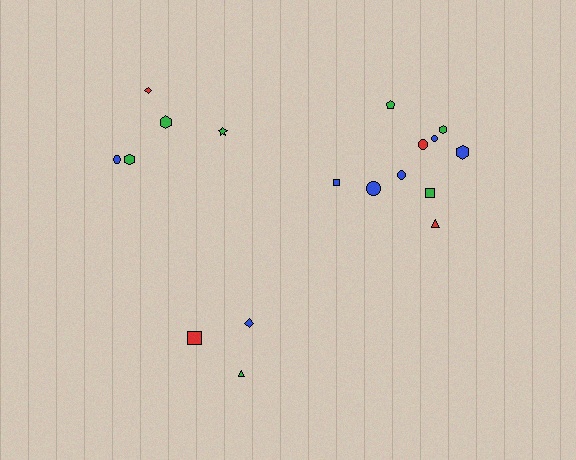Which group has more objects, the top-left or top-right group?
The top-right group.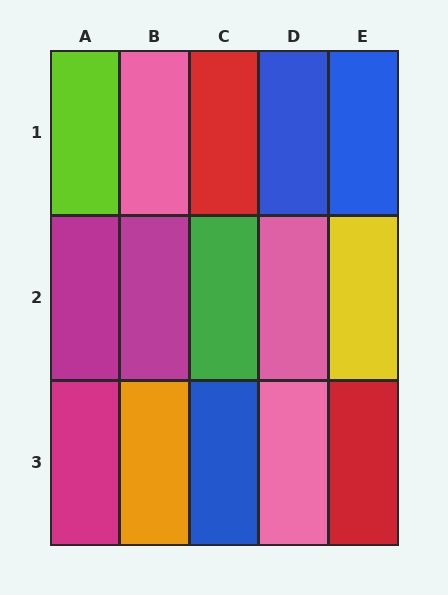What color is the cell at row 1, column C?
Red.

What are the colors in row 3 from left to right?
Magenta, orange, blue, pink, red.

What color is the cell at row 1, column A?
Lime.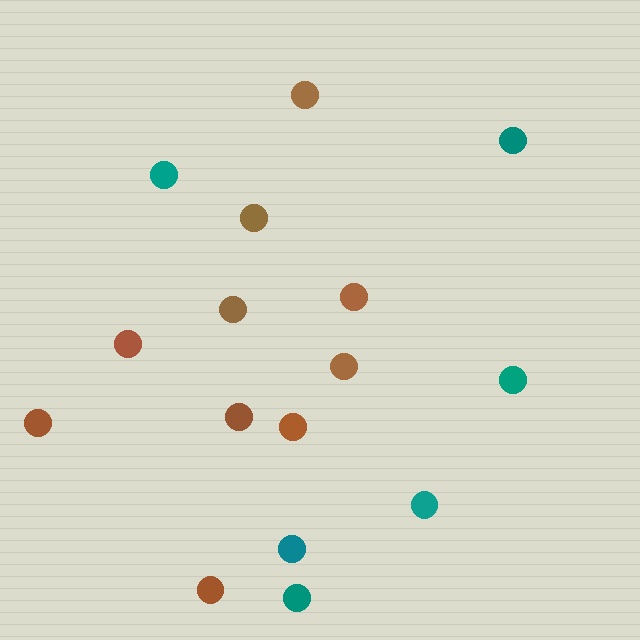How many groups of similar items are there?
There are 2 groups: one group of teal circles (6) and one group of brown circles (10).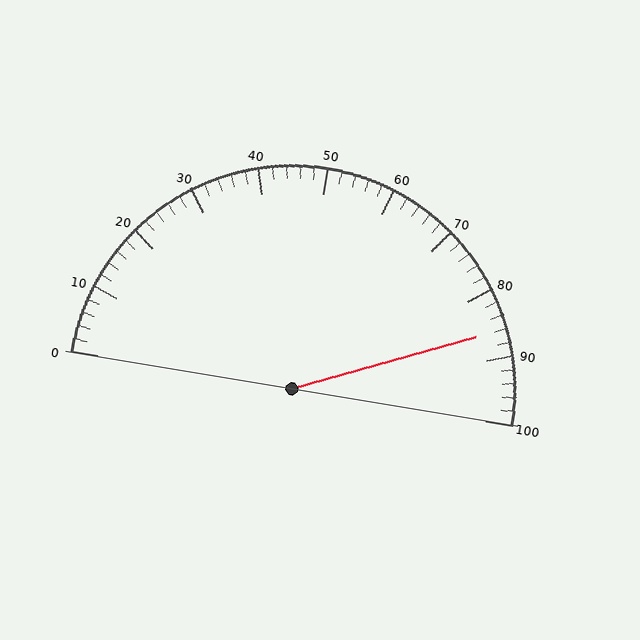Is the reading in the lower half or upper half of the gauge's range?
The reading is in the upper half of the range (0 to 100).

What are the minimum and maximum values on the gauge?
The gauge ranges from 0 to 100.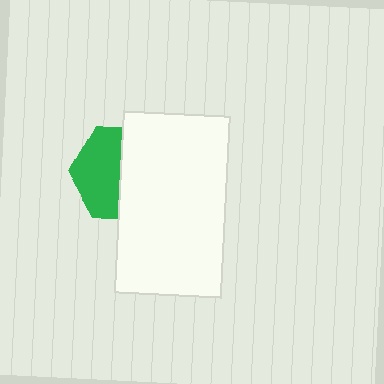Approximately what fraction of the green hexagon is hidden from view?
Roughly 51% of the green hexagon is hidden behind the white rectangle.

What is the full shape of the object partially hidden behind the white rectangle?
The partially hidden object is a green hexagon.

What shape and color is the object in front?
The object in front is a white rectangle.